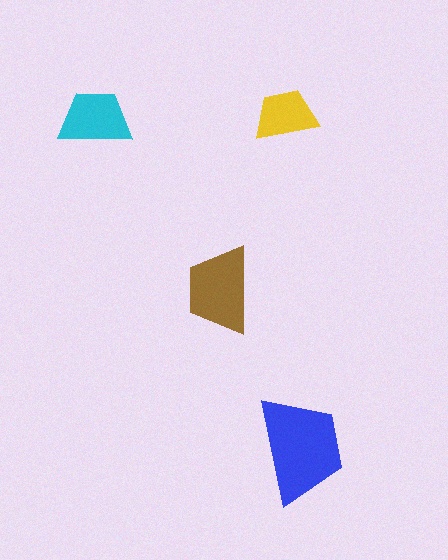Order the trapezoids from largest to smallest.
the blue one, the brown one, the cyan one, the yellow one.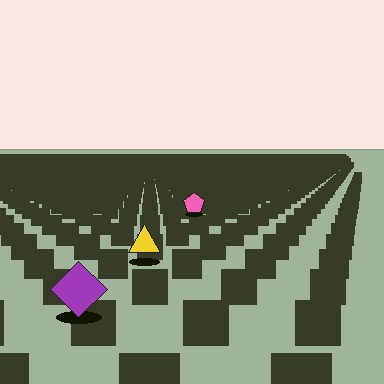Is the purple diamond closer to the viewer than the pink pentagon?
Yes. The purple diamond is closer — you can tell from the texture gradient: the ground texture is coarser near it.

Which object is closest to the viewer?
The purple diamond is closest. The texture marks near it are larger and more spread out.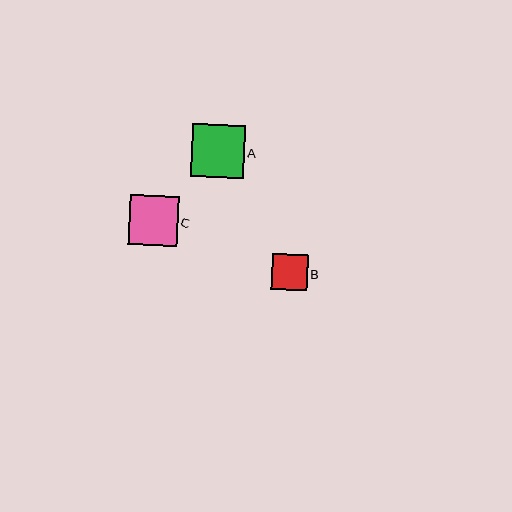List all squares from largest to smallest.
From largest to smallest: A, C, B.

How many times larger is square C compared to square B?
Square C is approximately 1.4 times the size of square B.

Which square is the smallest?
Square B is the smallest with a size of approximately 36 pixels.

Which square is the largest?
Square A is the largest with a size of approximately 53 pixels.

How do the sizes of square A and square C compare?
Square A and square C are approximately the same size.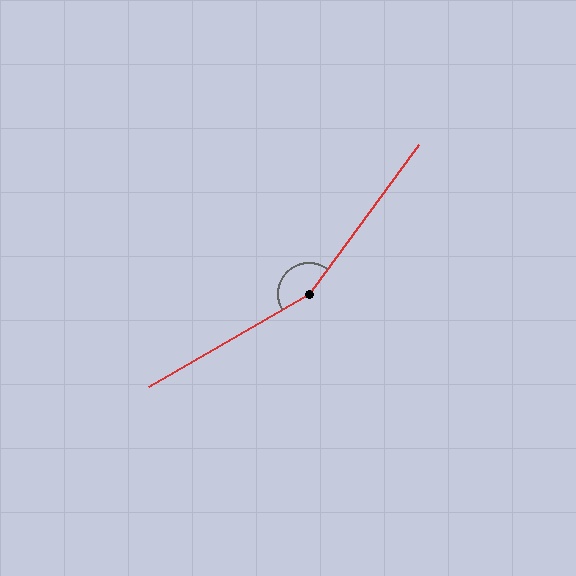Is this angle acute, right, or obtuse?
It is obtuse.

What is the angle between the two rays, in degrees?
Approximately 157 degrees.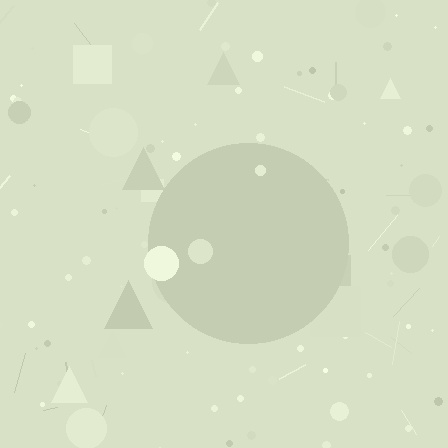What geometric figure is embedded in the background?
A circle is embedded in the background.